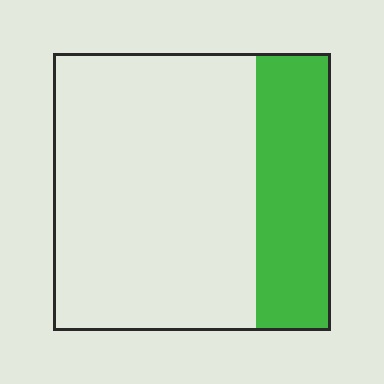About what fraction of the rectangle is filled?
About one quarter (1/4).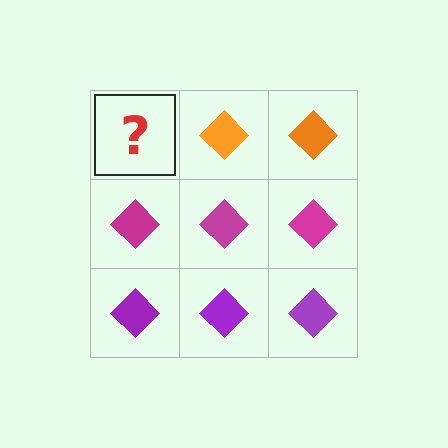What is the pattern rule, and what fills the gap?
The rule is that each row has a consistent color. The gap should be filled with an orange diamond.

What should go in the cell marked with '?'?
The missing cell should contain an orange diamond.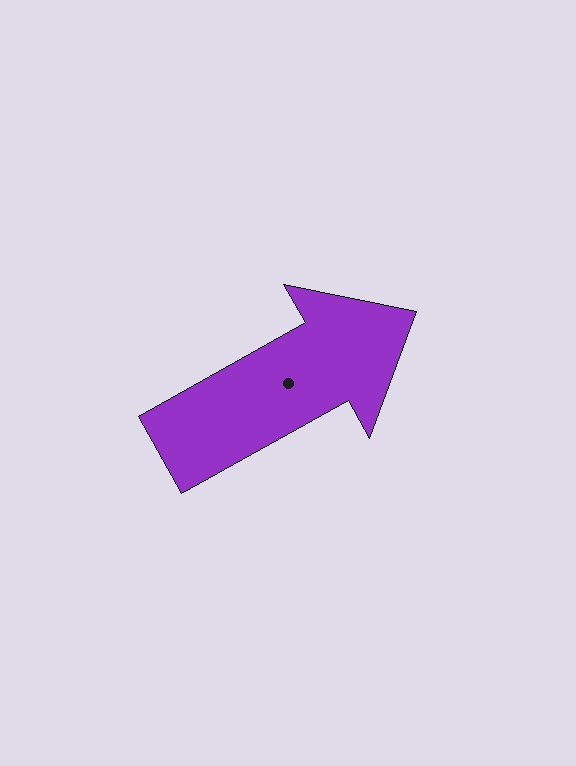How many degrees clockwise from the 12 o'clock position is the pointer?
Approximately 61 degrees.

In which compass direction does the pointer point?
Northeast.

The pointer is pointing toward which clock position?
Roughly 2 o'clock.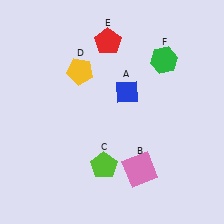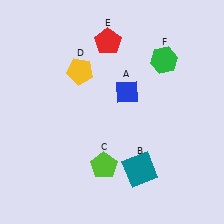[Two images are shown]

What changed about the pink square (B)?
In Image 1, B is pink. In Image 2, it changed to teal.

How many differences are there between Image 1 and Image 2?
There is 1 difference between the two images.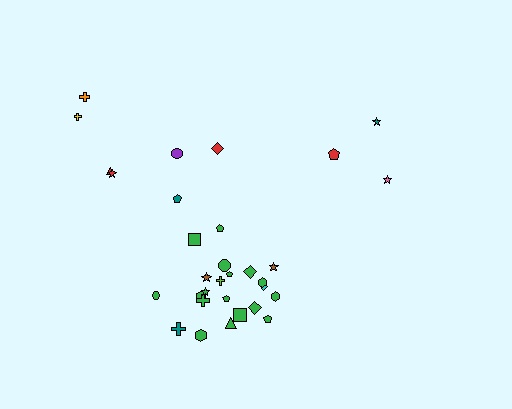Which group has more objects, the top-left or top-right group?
The top-left group.